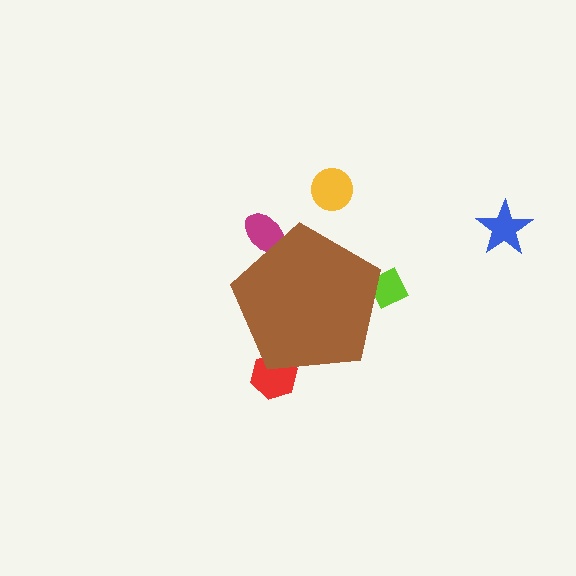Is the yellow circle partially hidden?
No, the yellow circle is fully visible.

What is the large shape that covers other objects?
A brown pentagon.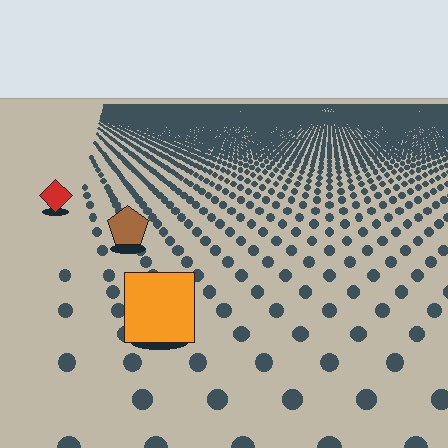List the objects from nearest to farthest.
From nearest to farthest: the orange square, the brown pentagon, the red diamond.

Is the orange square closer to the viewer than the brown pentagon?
Yes. The orange square is closer — you can tell from the texture gradient: the ground texture is coarser near it.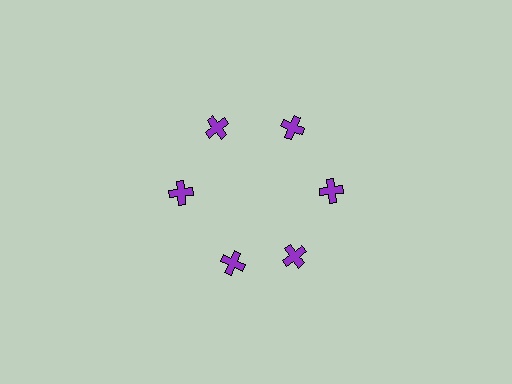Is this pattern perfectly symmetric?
No. The 6 purple crosses are arranged in a ring, but one element near the 7 o'clock position is rotated out of alignment along the ring, breaking the 6-fold rotational symmetry.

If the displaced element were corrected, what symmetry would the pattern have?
It would have 6-fold rotational symmetry — the pattern would map onto itself every 60 degrees.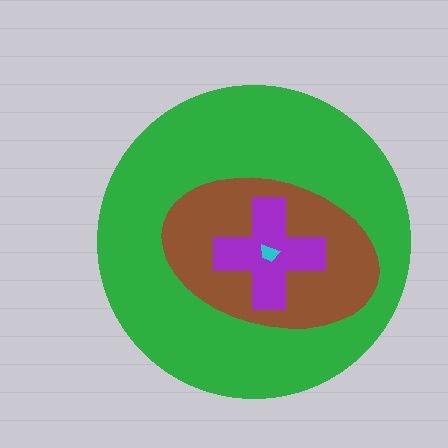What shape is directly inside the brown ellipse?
The purple cross.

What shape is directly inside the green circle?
The brown ellipse.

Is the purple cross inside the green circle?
Yes.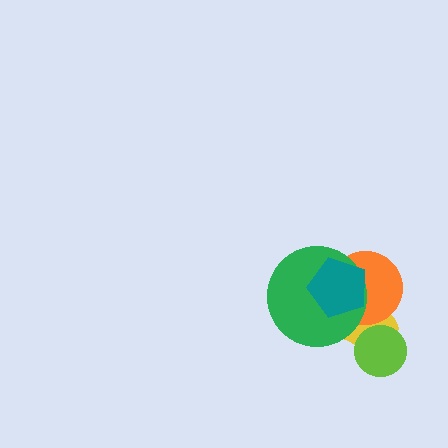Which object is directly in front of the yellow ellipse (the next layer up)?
The lime circle is directly in front of the yellow ellipse.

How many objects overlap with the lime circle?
1 object overlaps with the lime circle.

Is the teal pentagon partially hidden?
No, no other shape covers it.